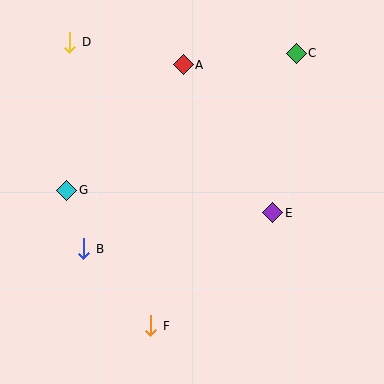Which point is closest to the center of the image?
Point E at (273, 213) is closest to the center.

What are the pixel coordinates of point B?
Point B is at (84, 249).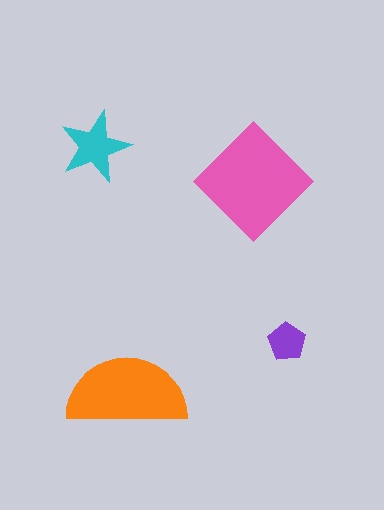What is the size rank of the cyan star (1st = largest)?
3rd.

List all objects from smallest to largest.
The purple pentagon, the cyan star, the orange semicircle, the pink diamond.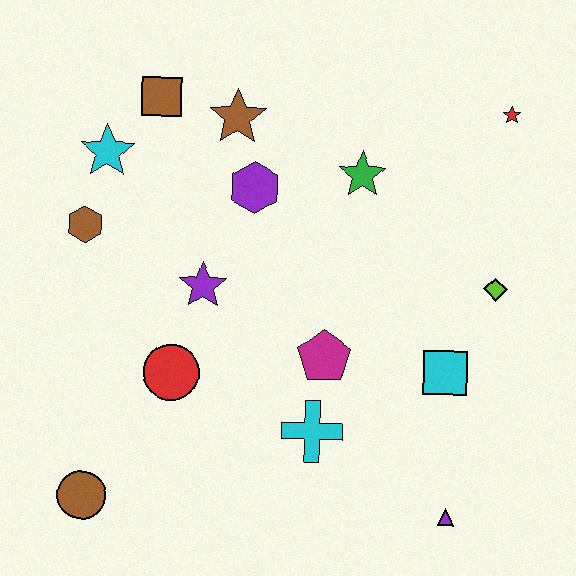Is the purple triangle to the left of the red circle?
No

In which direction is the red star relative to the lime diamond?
The red star is above the lime diamond.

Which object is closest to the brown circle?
The red circle is closest to the brown circle.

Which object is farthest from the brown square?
The purple triangle is farthest from the brown square.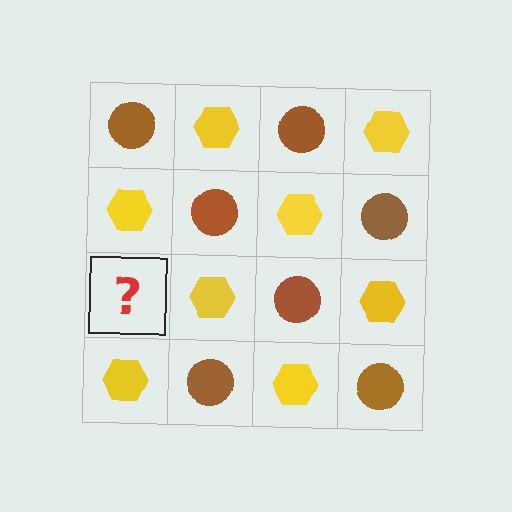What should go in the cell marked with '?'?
The missing cell should contain a brown circle.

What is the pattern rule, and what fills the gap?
The rule is that it alternates brown circle and yellow hexagon in a checkerboard pattern. The gap should be filled with a brown circle.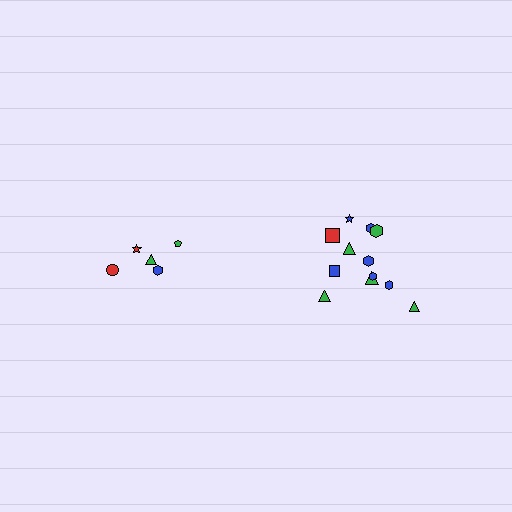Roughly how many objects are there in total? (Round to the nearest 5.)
Roughly 15 objects in total.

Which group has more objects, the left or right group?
The right group.